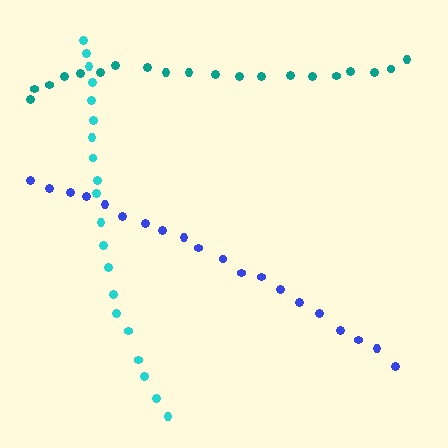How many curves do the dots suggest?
There are 3 distinct paths.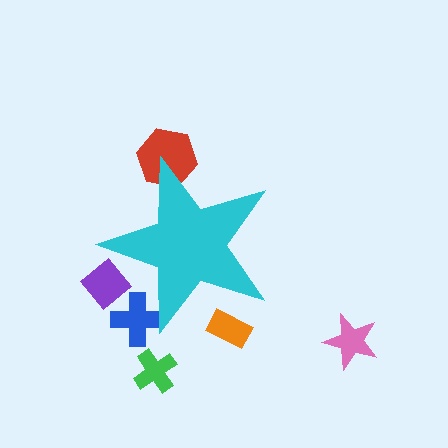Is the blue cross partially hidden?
Yes, the blue cross is partially hidden behind the cyan star.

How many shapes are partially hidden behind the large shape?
4 shapes are partially hidden.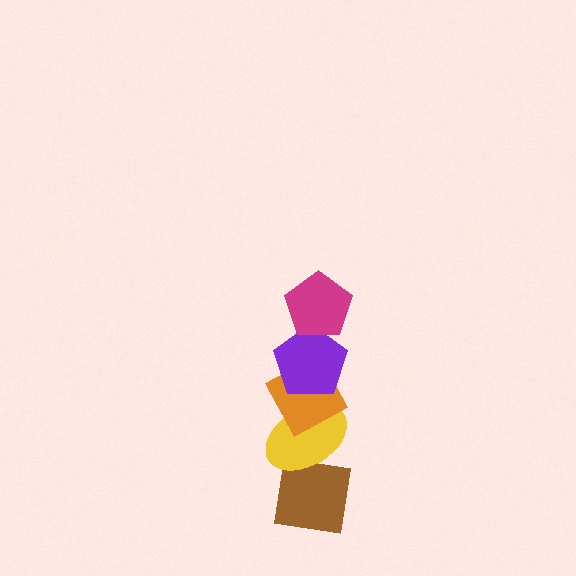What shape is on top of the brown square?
The yellow ellipse is on top of the brown square.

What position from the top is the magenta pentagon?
The magenta pentagon is 1st from the top.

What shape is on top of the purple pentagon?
The magenta pentagon is on top of the purple pentagon.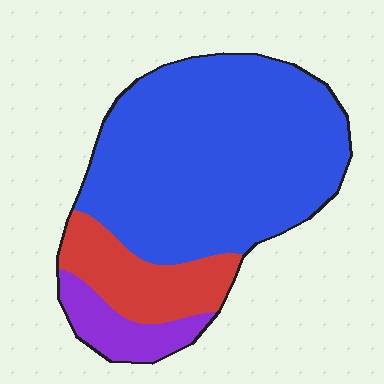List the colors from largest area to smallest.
From largest to smallest: blue, red, purple.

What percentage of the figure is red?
Red covers roughly 20% of the figure.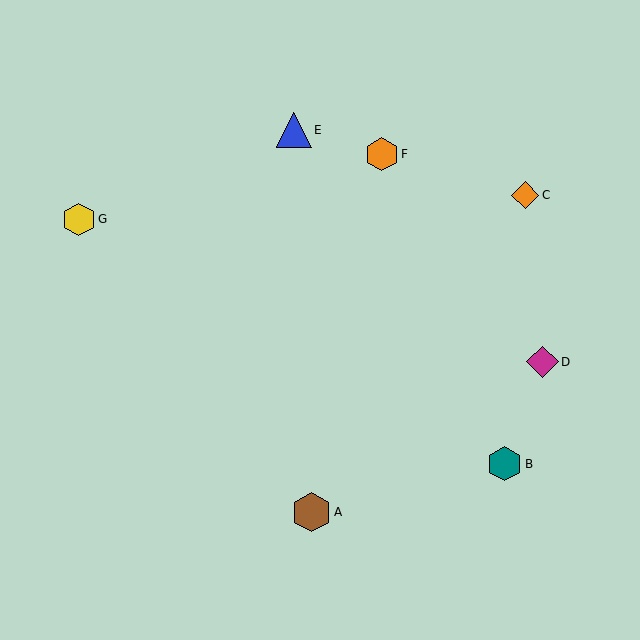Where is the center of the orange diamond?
The center of the orange diamond is at (525, 195).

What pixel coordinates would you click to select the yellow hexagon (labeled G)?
Click at (79, 219) to select the yellow hexagon G.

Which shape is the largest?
The brown hexagon (labeled A) is the largest.